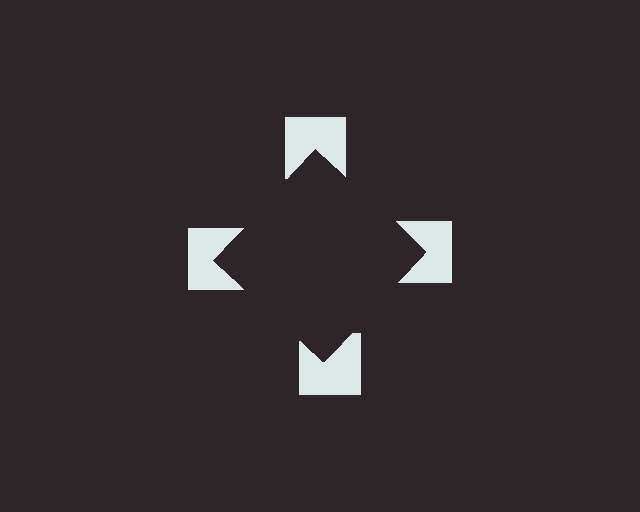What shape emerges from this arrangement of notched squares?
An illusory square — its edges are inferred from the aligned wedge cuts in the notched squares, not physically drawn.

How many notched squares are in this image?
There are 4 — one at each vertex of the illusory square.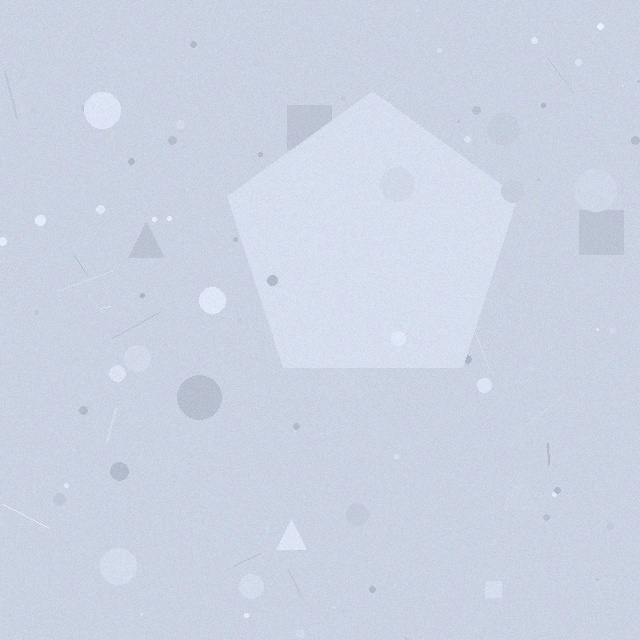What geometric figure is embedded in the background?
A pentagon is embedded in the background.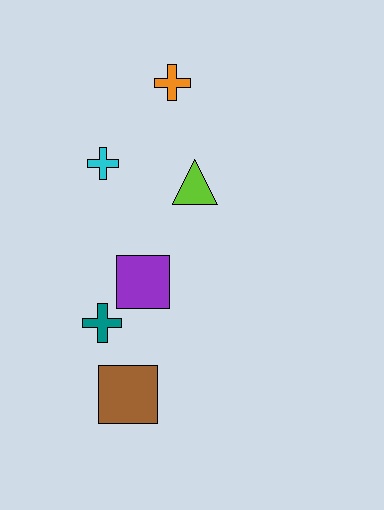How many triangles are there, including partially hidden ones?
There is 1 triangle.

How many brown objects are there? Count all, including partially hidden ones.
There is 1 brown object.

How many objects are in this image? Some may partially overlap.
There are 6 objects.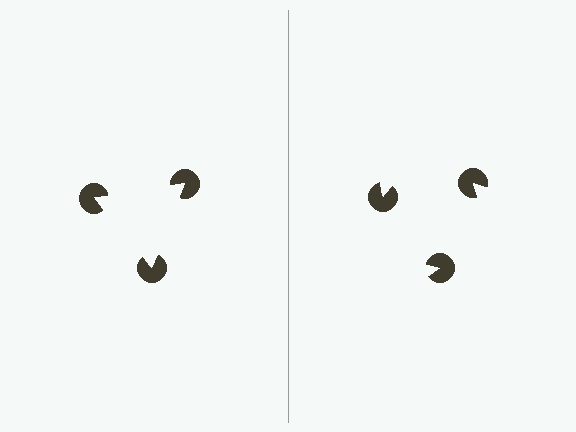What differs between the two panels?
The pac-man discs are positioned identically on both sides; only the wedge orientations differ. On the left they align to a triangle; on the right they are misaligned.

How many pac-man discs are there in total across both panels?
6 — 3 on each side.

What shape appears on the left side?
An illusory triangle.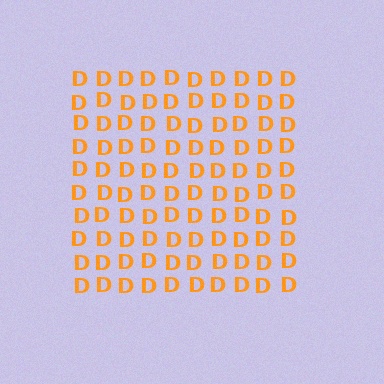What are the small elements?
The small elements are letter D's.